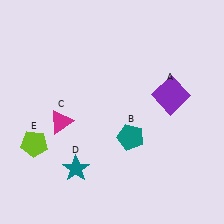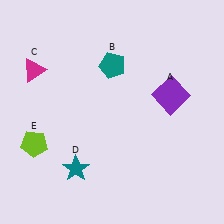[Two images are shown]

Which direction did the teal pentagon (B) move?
The teal pentagon (B) moved up.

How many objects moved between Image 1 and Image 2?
2 objects moved between the two images.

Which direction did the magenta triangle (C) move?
The magenta triangle (C) moved up.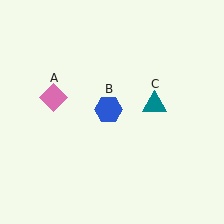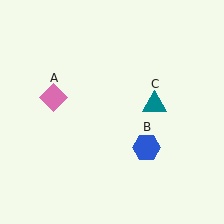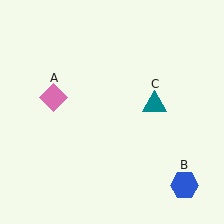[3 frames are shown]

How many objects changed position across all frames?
1 object changed position: blue hexagon (object B).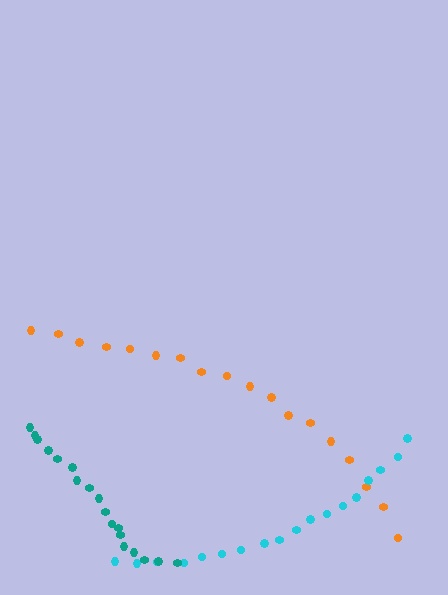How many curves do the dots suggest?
There are 3 distinct paths.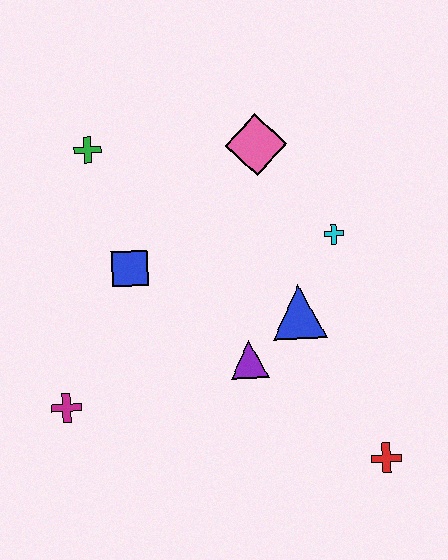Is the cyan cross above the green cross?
No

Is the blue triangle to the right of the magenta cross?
Yes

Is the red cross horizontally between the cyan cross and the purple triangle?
No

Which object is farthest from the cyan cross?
The magenta cross is farthest from the cyan cross.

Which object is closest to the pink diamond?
The cyan cross is closest to the pink diamond.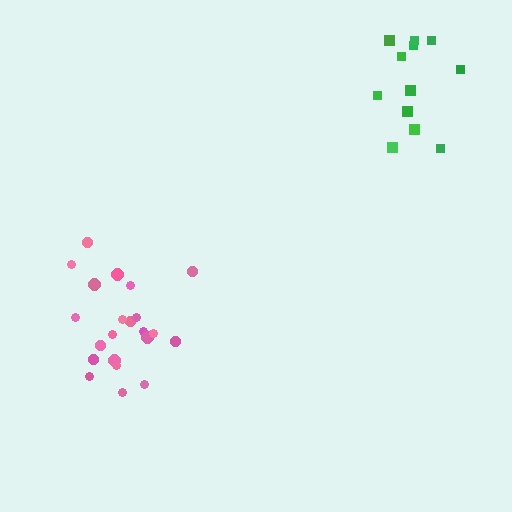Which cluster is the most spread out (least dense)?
Green.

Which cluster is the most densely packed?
Pink.